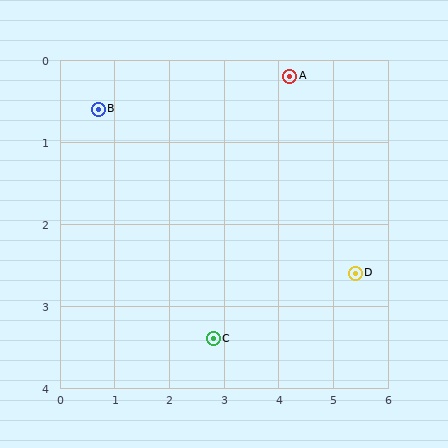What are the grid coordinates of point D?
Point D is at approximately (5.4, 2.6).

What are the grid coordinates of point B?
Point B is at approximately (0.7, 0.6).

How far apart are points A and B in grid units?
Points A and B are about 3.5 grid units apart.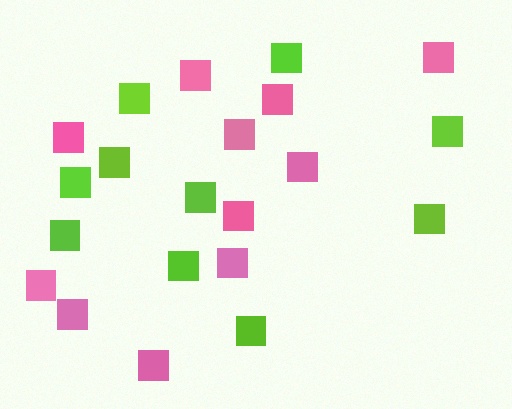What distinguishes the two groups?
There are 2 groups: one group of pink squares (11) and one group of lime squares (10).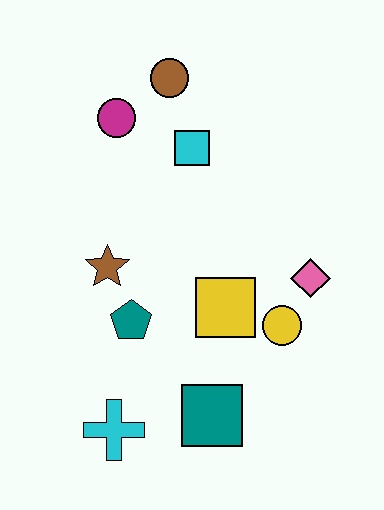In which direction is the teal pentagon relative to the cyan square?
The teal pentagon is below the cyan square.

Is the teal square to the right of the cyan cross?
Yes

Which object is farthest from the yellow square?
The brown circle is farthest from the yellow square.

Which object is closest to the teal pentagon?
The brown star is closest to the teal pentagon.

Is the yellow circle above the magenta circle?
No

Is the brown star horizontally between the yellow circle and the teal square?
No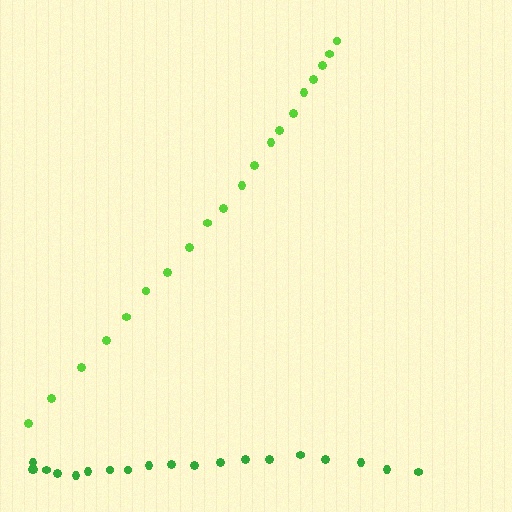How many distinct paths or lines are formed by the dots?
There are 2 distinct paths.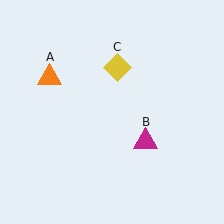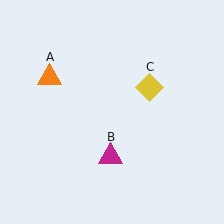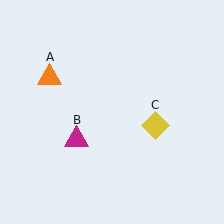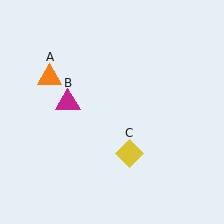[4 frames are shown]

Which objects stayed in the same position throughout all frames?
Orange triangle (object A) remained stationary.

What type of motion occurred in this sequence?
The magenta triangle (object B), yellow diamond (object C) rotated clockwise around the center of the scene.